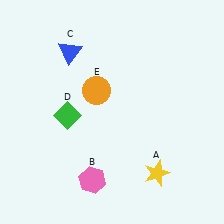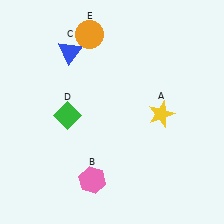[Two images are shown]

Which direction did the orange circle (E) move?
The orange circle (E) moved up.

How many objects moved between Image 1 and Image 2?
2 objects moved between the two images.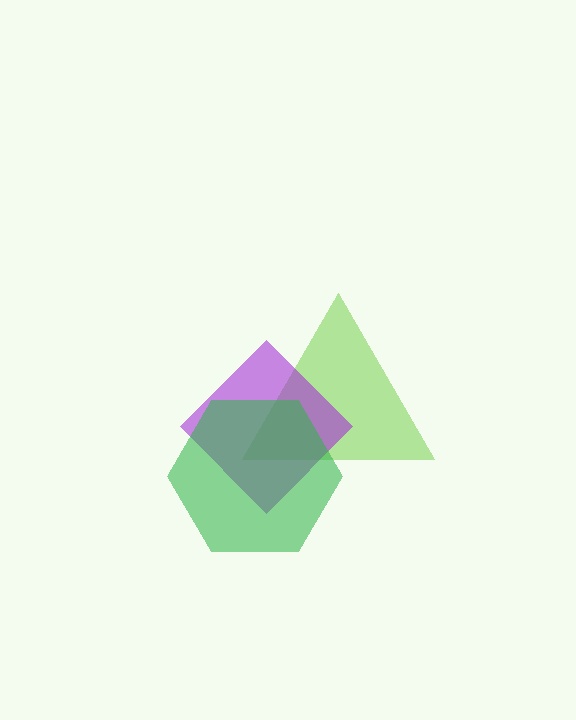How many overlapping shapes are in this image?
There are 3 overlapping shapes in the image.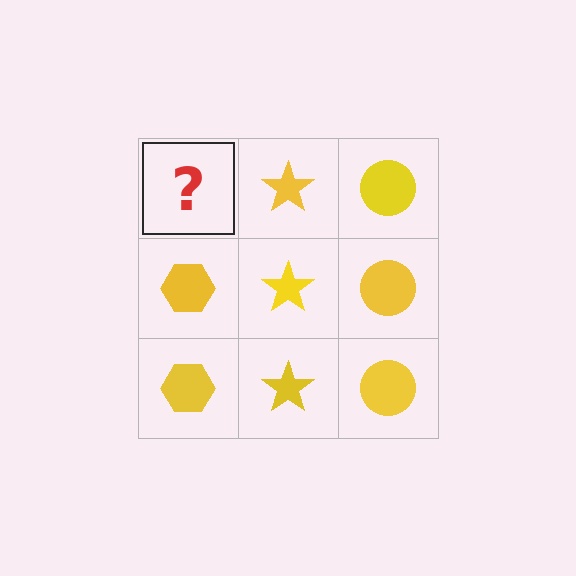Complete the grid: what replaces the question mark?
The question mark should be replaced with a yellow hexagon.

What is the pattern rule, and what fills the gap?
The rule is that each column has a consistent shape. The gap should be filled with a yellow hexagon.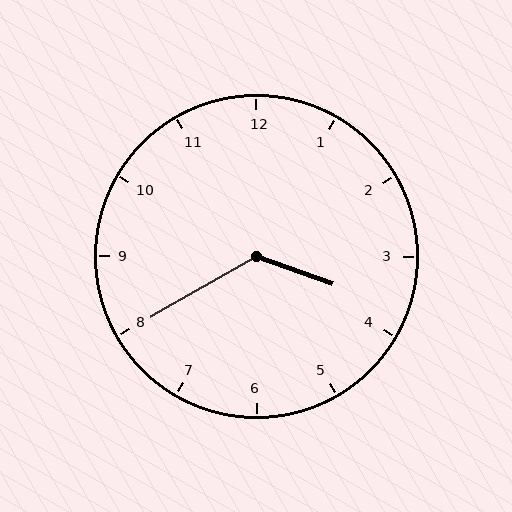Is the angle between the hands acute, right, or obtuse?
It is obtuse.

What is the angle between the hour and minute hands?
Approximately 130 degrees.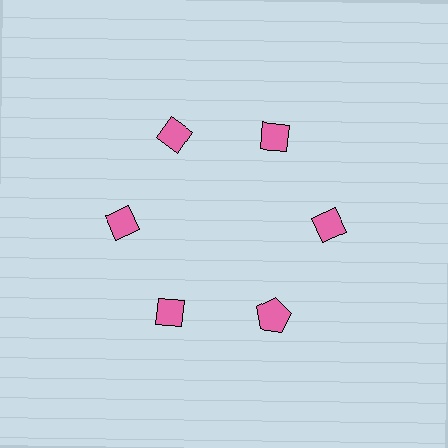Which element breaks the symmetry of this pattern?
The pink pentagon at roughly the 5 o'clock position breaks the symmetry. All other shapes are pink diamonds.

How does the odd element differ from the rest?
It has a different shape: pentagon instead of diamond.